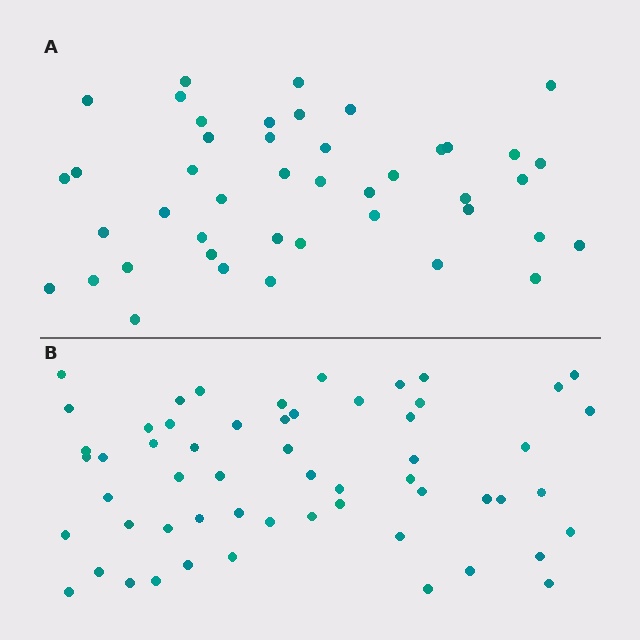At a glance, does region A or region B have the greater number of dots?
Region B (the bottom region) has more dots.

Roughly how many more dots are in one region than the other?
Region B has approximately 15 more dots than region A.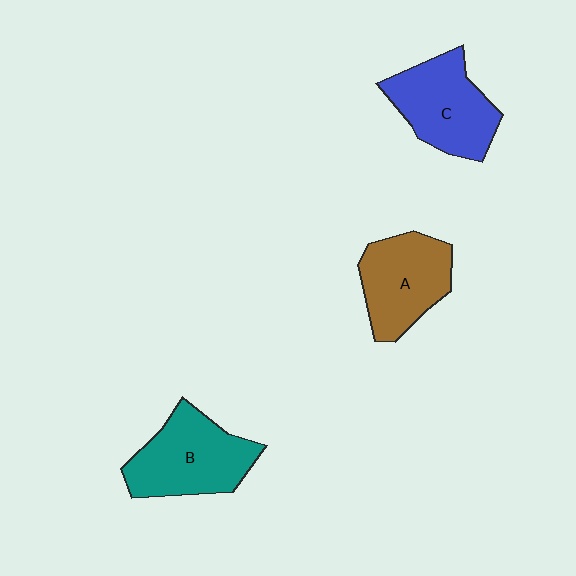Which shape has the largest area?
Shape B (teal).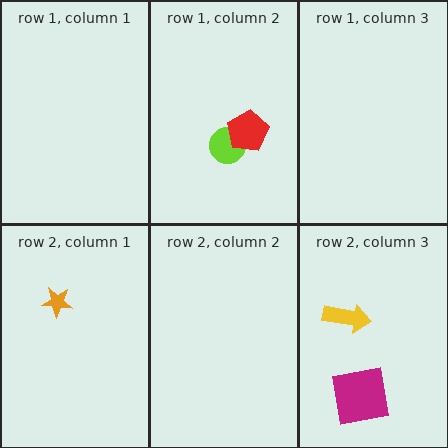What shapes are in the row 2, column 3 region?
The yellow arrow, the magenta square.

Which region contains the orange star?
The row 2, column 1 region.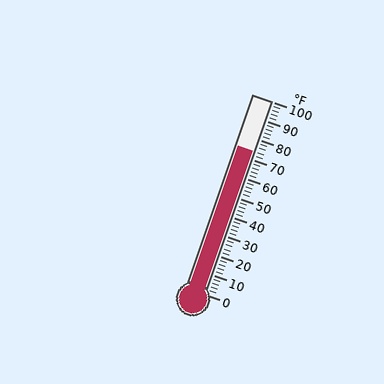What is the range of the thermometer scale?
The thermometer scale ranges from 0°F to 100°F.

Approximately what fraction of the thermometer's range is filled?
The thermometer is filled to approximately 75% of its range.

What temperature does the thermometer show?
The thermometer shows approximately 74°F.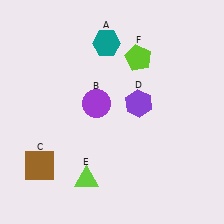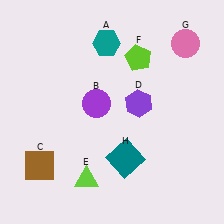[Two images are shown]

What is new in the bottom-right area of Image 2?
A teal square (H) was added in the bottom-right area of Image 2.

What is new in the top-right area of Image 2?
A pink circle (G) was added in the top-right area of Image 2.